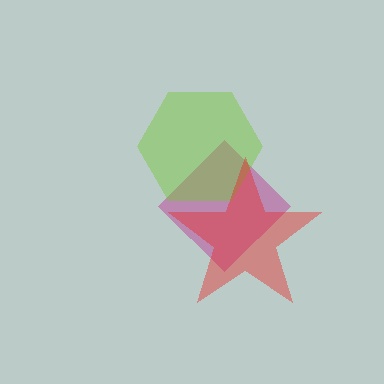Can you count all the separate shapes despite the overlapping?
Yes, there are 3 separate shapes.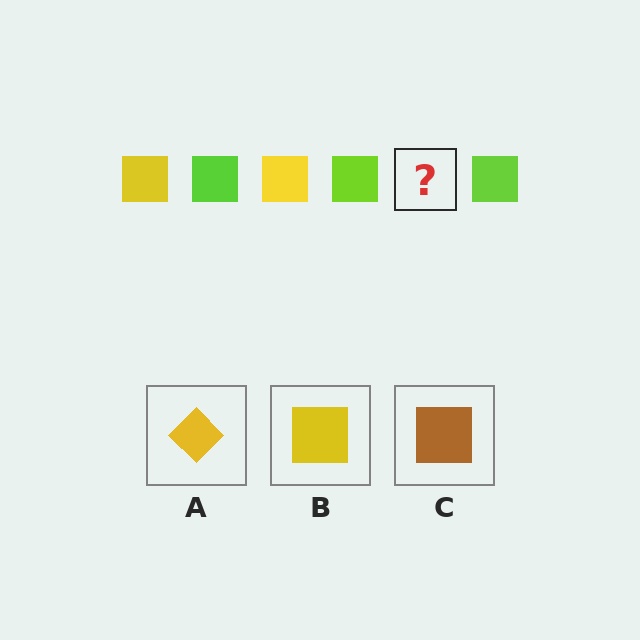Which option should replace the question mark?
Option B.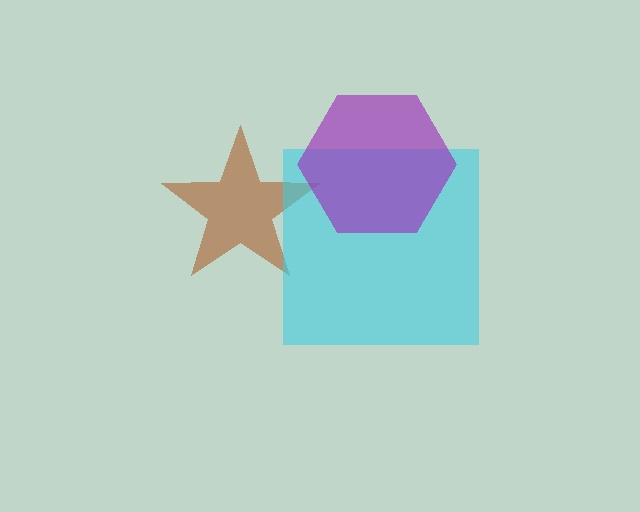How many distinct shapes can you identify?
There are 3 distinct shapes: a brown star, a cyan square, a purple hexagon.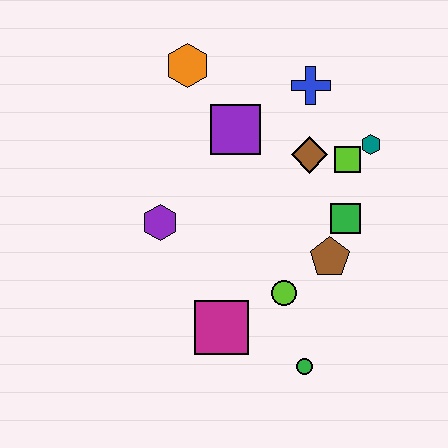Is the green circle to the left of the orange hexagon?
No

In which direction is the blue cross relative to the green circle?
The blue cross is above the green circle.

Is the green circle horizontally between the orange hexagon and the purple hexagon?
No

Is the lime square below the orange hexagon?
Yes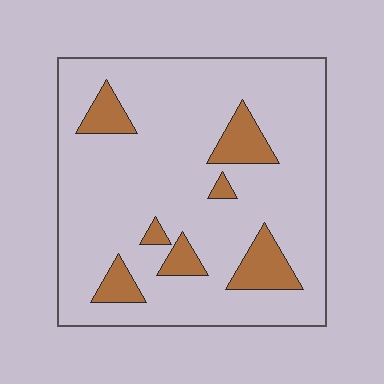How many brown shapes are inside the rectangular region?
7.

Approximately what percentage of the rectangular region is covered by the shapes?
Approximately 15%.